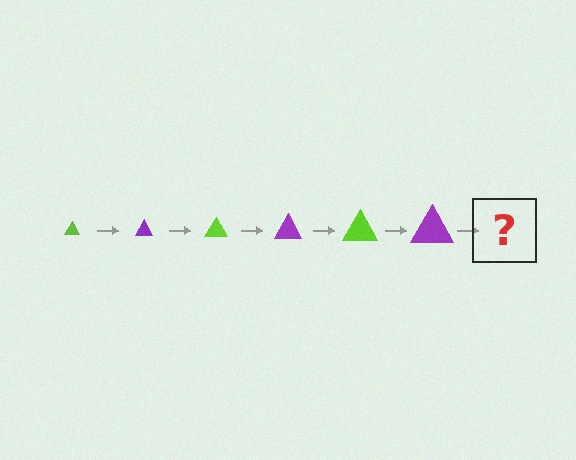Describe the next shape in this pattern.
It should be a lime triangle, larger than the previous one.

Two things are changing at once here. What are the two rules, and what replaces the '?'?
The two rules are that the triangle grows larger each step and the color cycles through lime and purple. The '?' should be a lime triangle, larger than the previous one.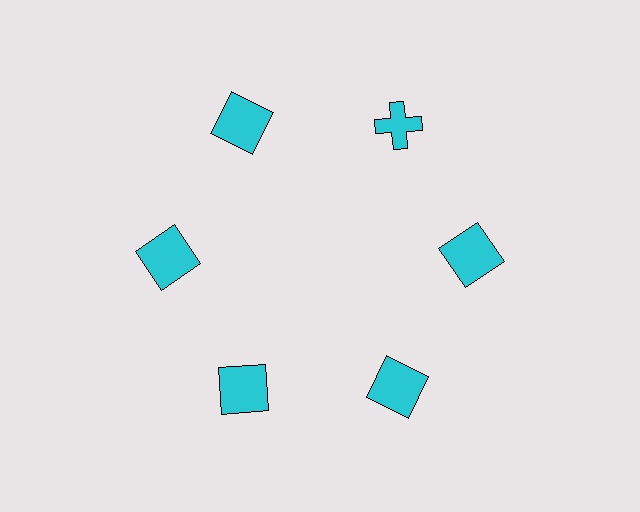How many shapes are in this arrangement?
There are 6 shapes arranged in a ring pattern.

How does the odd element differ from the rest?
It has a different shape: cross instead of square.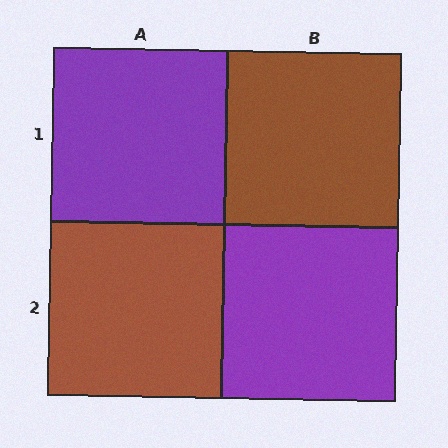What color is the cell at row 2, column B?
Purple.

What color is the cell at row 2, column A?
Brown.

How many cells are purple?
2 cells are purple.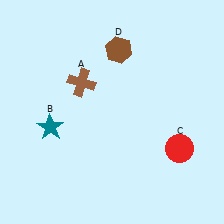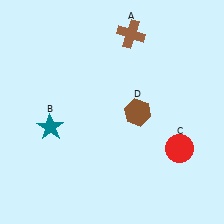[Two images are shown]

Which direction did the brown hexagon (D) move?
The brown hexagon (D) moved down.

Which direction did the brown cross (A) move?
The brown cross (A) moved right.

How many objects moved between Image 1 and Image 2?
2 objects moved between the two images.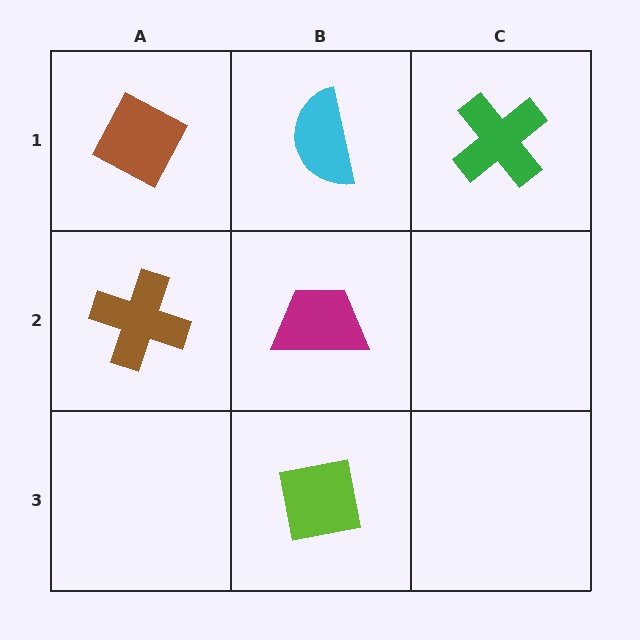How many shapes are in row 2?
2 shapes.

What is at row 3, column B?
A lime square.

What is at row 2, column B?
A magenta trapezoid.